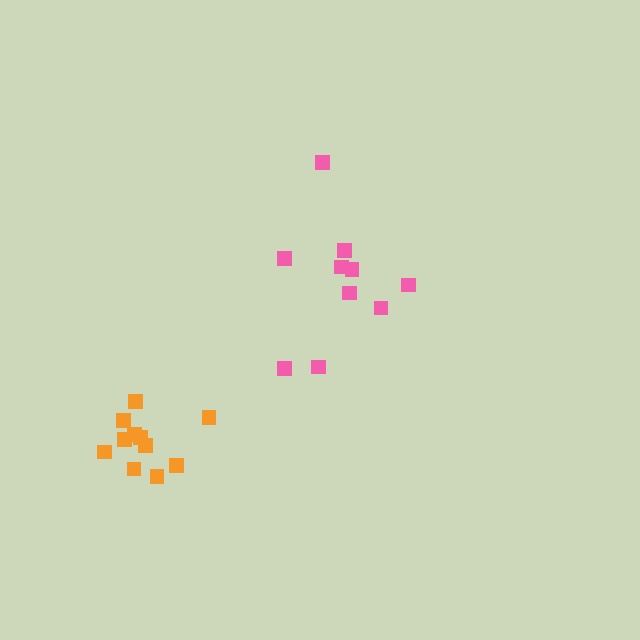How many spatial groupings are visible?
There are 2 spatial groupings.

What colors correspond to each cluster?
The clusters are colored: pink, orange.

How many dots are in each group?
Group 1: 10 dots, Group 2: 11 dots (21 total).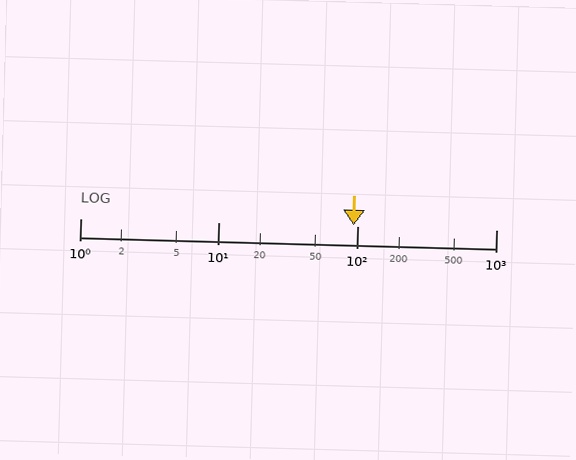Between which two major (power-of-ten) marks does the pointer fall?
The pointer is between 10 and 100.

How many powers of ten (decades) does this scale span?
The scale spans 3 decades, from 1 to 1000.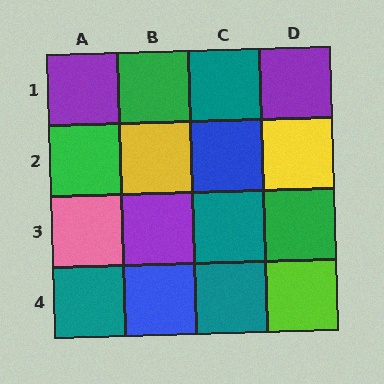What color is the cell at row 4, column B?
Blue.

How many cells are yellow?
2 cells are yellow.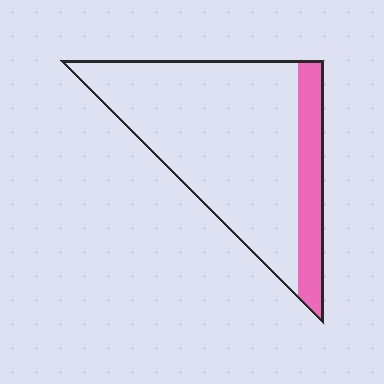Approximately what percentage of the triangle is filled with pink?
Approximately 20%.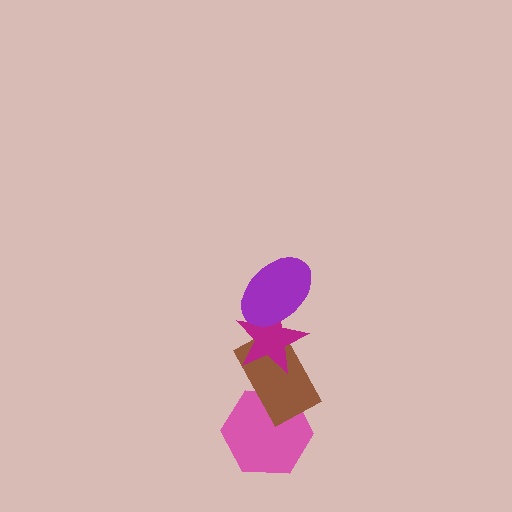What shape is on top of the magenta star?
The purple ellipse is on top of the magenta star.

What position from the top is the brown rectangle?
The brown rectangle is 3rd from the top.